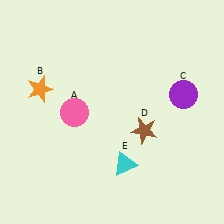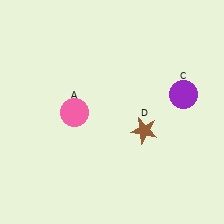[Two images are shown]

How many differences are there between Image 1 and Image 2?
There are 2 differences between the two images.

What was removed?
The cyan triangle (E), the orange star (B) were removed in Image 2.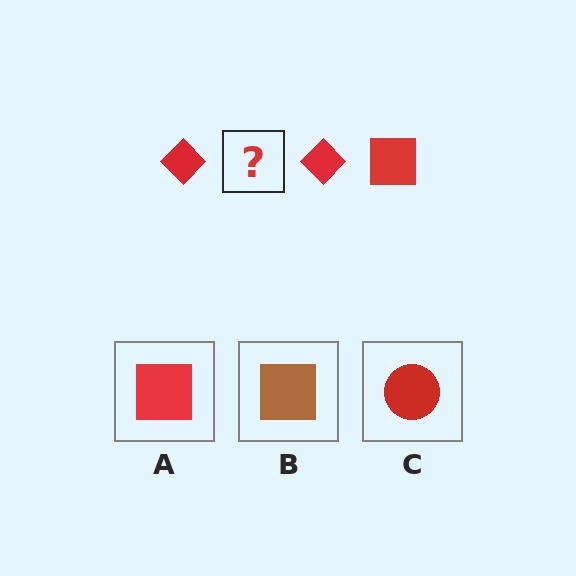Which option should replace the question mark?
Option A.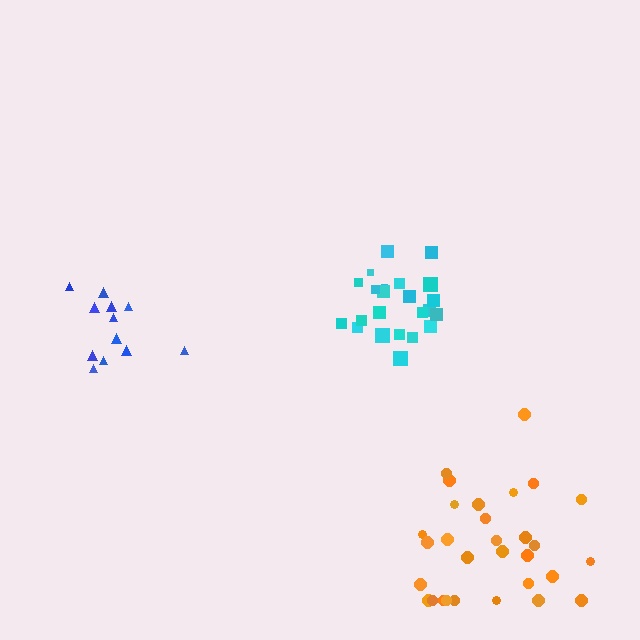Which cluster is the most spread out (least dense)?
Blue.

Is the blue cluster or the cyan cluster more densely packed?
Cyan.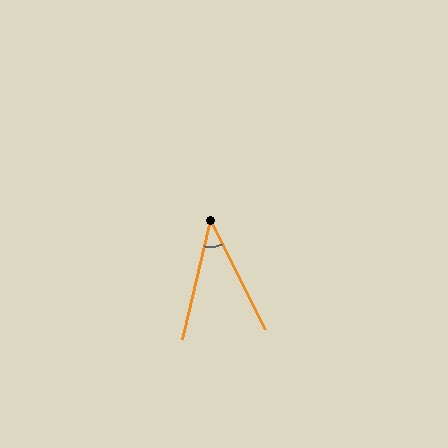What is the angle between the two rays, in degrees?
Approximately 40 degrees.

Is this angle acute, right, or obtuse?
It is acute.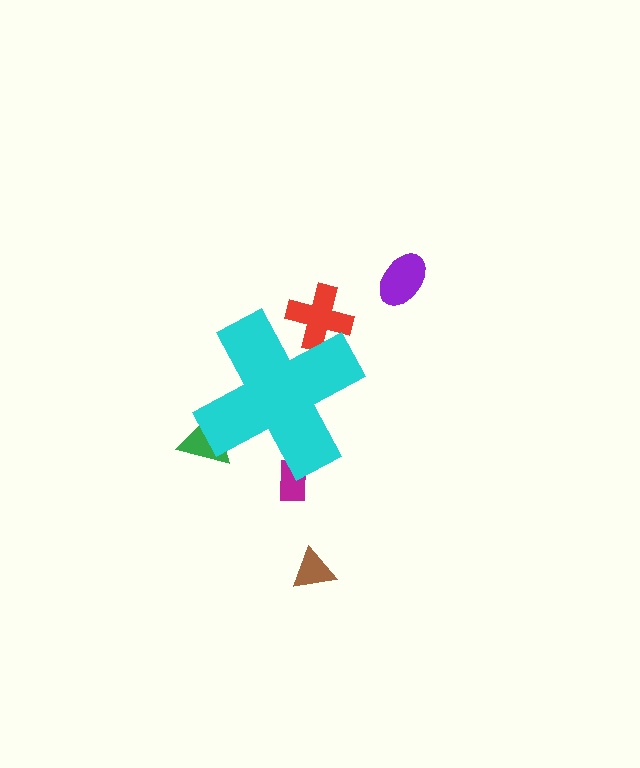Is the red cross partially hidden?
Yes, the red cross is partially hidden behind the cyan cross.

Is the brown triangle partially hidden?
No, the brown triangle is fully visible.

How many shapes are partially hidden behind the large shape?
3 shapes are partially hidden.